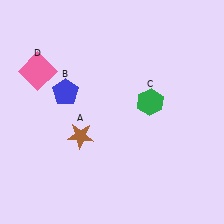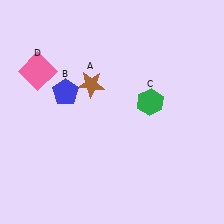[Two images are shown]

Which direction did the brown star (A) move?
The brown star (A) moved up.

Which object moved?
The brown star (A) moved up.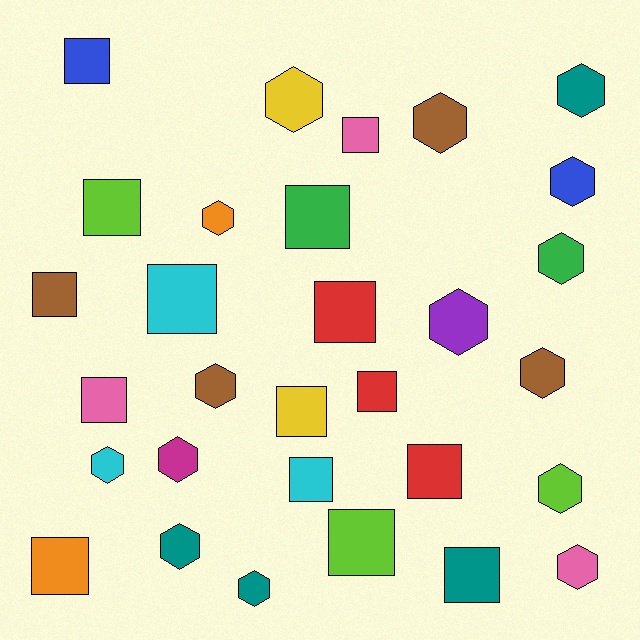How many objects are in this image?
There are 30 objects.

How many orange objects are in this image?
There are 2 orange objects.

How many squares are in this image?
There are 15 squares.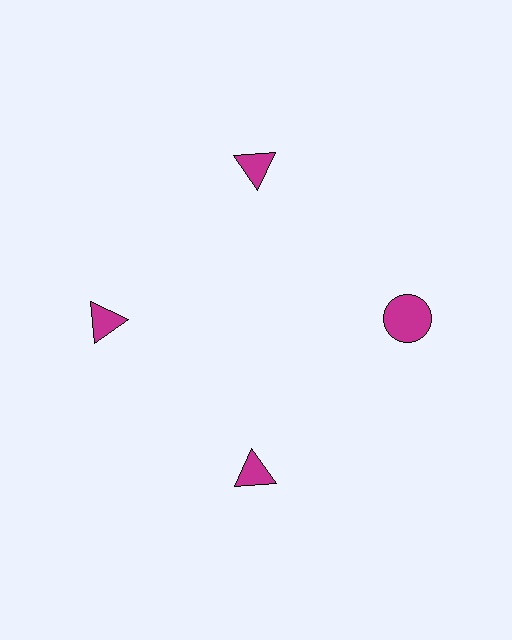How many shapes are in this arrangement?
There are 4 shapes arranged in a ring pattern.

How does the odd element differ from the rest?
It has a different shape: circle instead of triangle.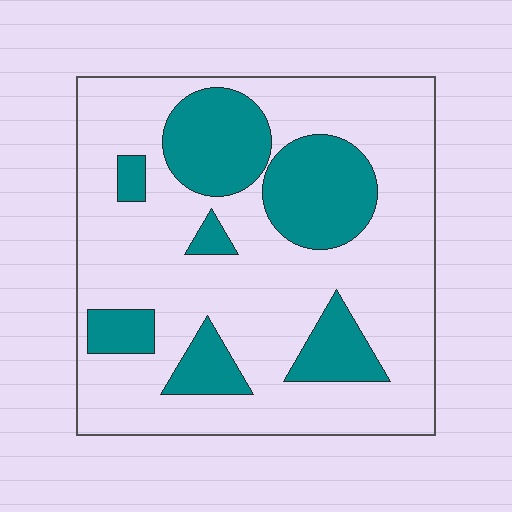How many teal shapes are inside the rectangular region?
7.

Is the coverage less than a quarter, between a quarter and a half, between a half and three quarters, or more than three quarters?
Between a quarter and a half.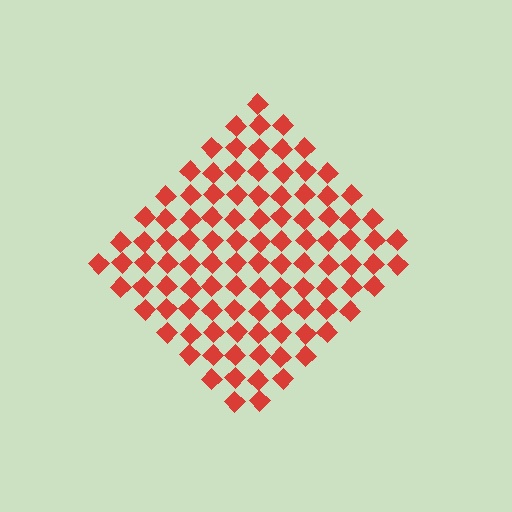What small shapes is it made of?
It is made of small diamonds.